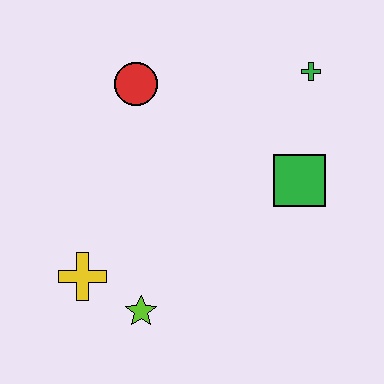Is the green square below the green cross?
Yes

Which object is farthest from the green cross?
The yellow cross is farthest from the green cross.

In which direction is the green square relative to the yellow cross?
The green square is to the right of the yellow cross.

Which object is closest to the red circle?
The green cross is closest to the red circle.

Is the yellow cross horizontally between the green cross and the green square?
No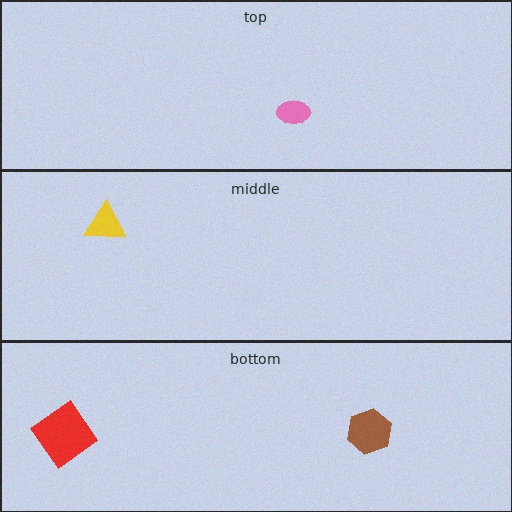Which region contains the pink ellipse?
The top region.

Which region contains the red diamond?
The bottom region.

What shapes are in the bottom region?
The brown hexagon, the red diamond.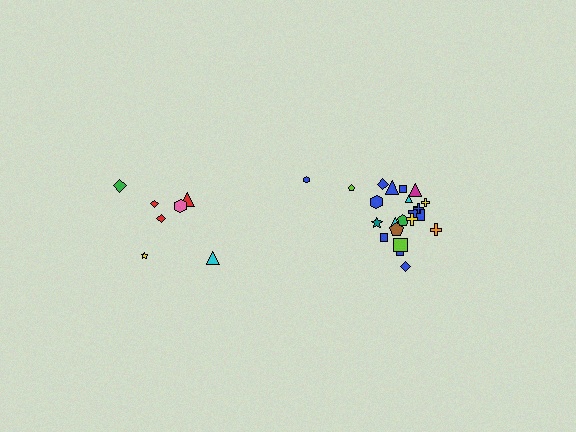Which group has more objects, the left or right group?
The right group.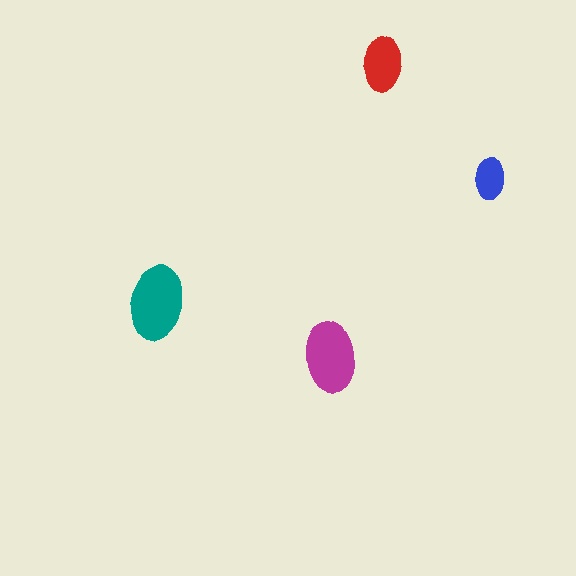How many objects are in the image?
There are 4 objects in the image.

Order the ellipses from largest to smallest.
the teal one, the magenta one, the red one, the blue one.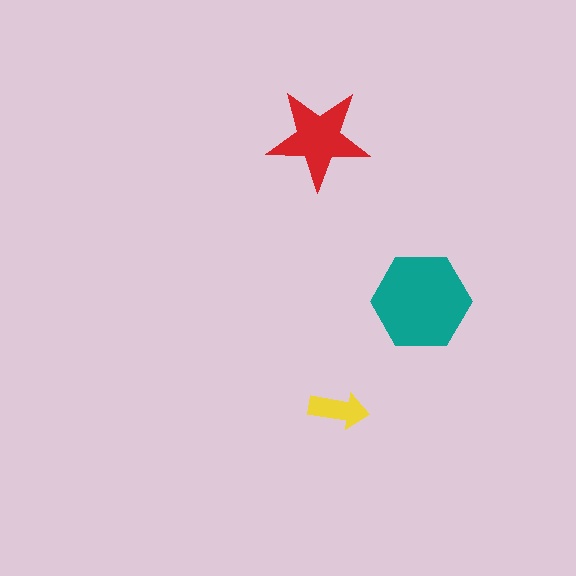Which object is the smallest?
The yellow arrow.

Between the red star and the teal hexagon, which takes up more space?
The teal hexagon.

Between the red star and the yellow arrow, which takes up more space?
The red star.